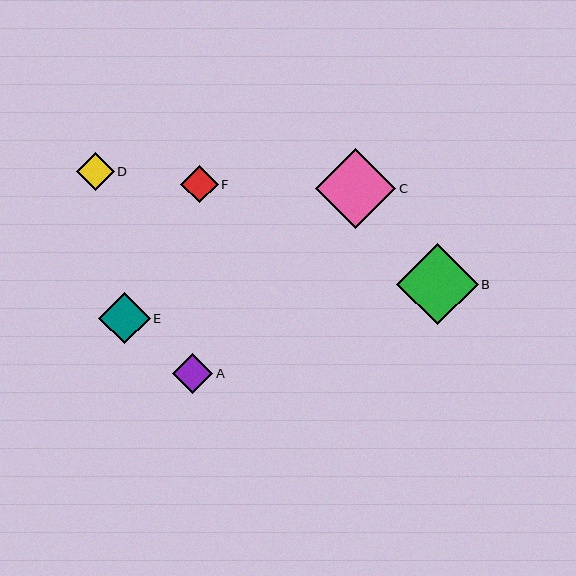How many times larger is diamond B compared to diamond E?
Diamond B is approximately 1.6 times the size of diamond E.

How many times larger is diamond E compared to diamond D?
Diamond E is approximately 1.4 times the size of diamond D.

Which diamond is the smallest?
Diamond F is the smallest with a size of approximately 38 pixels.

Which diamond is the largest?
Diamond B is the largest with a size of approximately 81 pixels.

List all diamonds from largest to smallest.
From largest to smallest: B, C, E, A, D, F.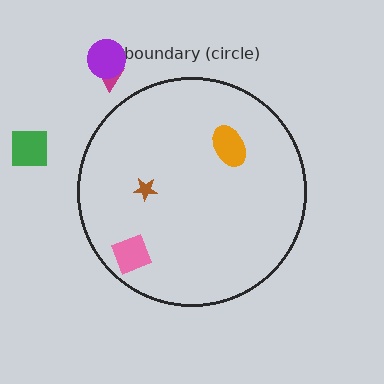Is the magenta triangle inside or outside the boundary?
Outside.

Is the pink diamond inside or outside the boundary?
Inside.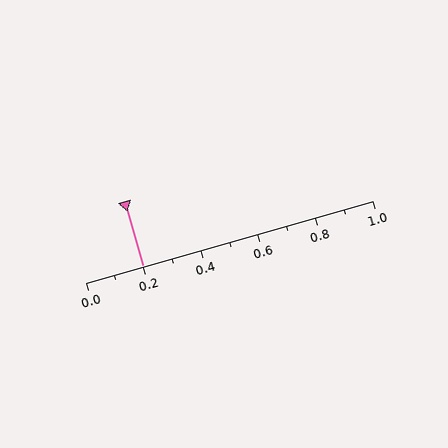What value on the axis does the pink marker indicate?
The marker indicates approximately 0.2.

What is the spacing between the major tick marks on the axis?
The major ticks are spaced 0.2 apart.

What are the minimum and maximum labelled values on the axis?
The axis runs from 0.0 to 1.0.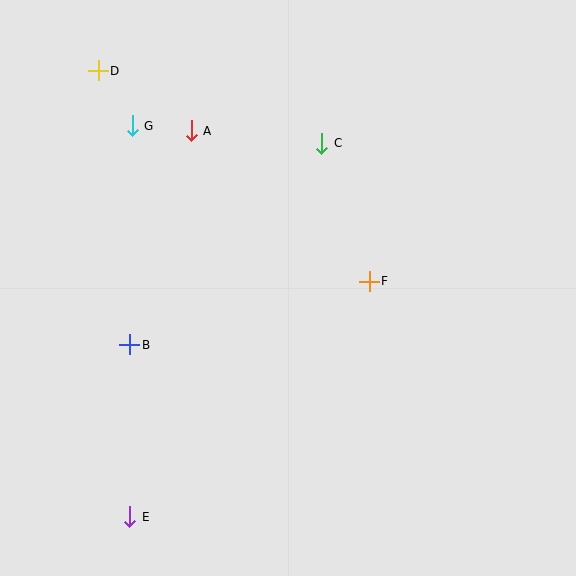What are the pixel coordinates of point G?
Point G is at (132, 126).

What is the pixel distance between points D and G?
The distance between D and G is 65 pixels.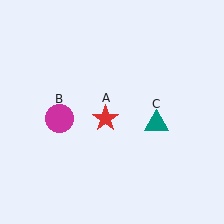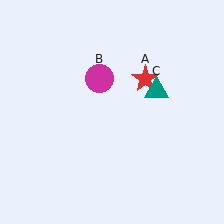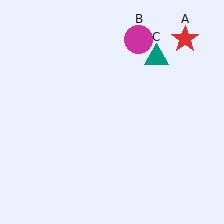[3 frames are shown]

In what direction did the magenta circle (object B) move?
The magenta circle (object B) moved up and to the right.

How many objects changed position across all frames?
3 objects changed position: red star (object A), magenta circle (object B), teal triangle (object C).